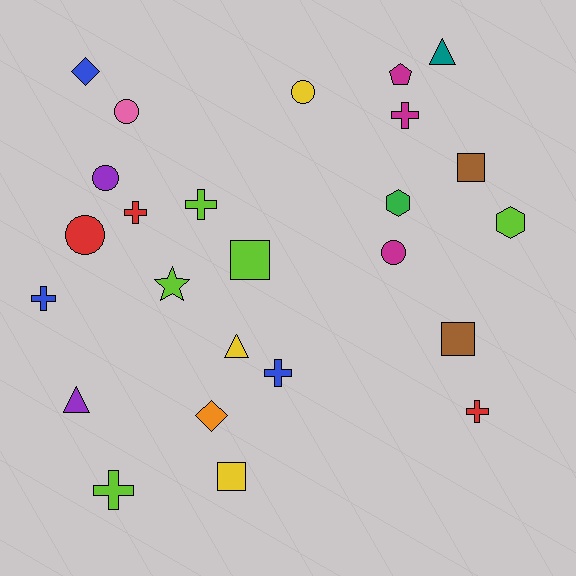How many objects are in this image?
There are 25 objects.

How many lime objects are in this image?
There are 5 lime objects.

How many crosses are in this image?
There are 7 crosses.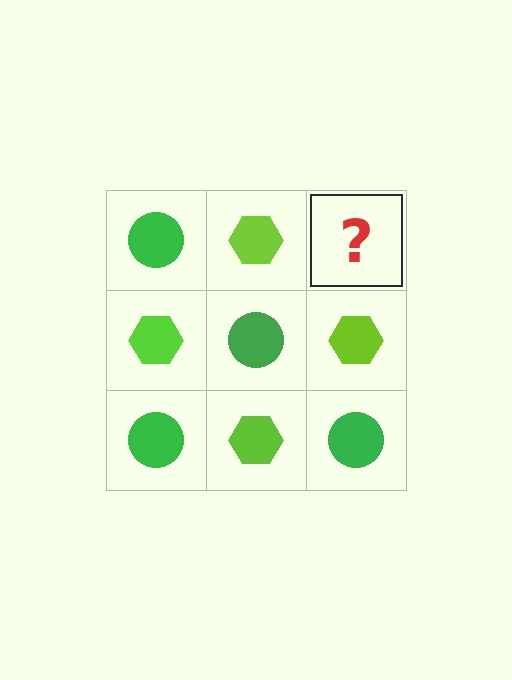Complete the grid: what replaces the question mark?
The question mark should be replaced with a green circle.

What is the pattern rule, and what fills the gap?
The rule is that it alternates green circle and lime hexagon in a checkerboard pattern. The gap should be filled with a green circle.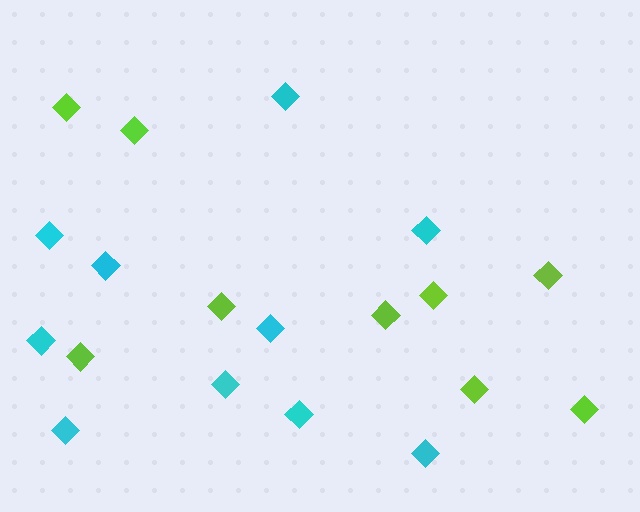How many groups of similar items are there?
There are 2 groups: one group of lime diamonds (9) and one group of cyan diamonds (10).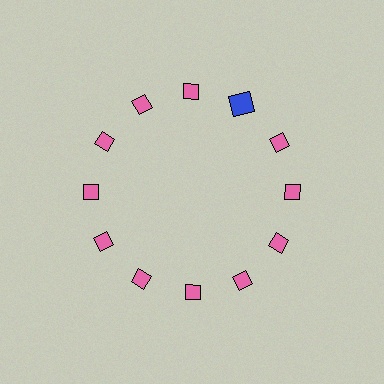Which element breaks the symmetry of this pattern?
The blue square at roughly the 1 o'clock position breaks the symmetry. All other shapes are pink diamonds.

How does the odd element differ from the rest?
It differs in both color (blue instead of pink) and shape (square instead of diamond).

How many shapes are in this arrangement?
There are 12 shapes arranged in a ring pattern.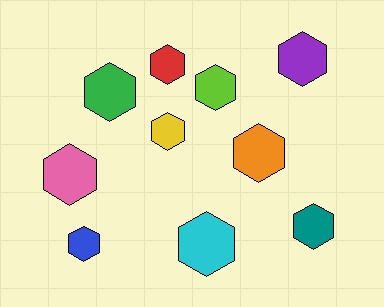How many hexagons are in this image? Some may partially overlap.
There are 10 hexagons.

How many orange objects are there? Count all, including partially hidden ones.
There is 1 orange object.